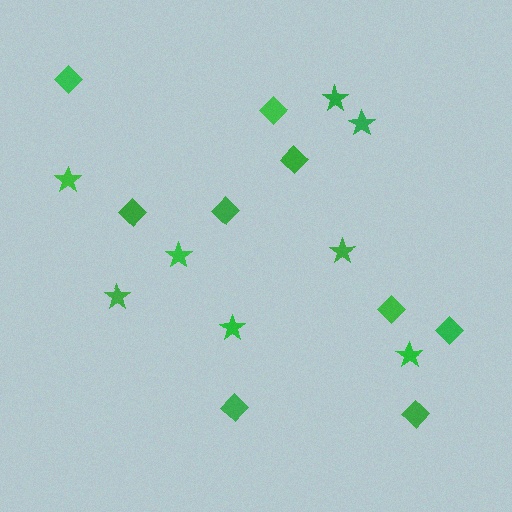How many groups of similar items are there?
There are 2 groups: one group of diamonds (9) and one group of stars (8).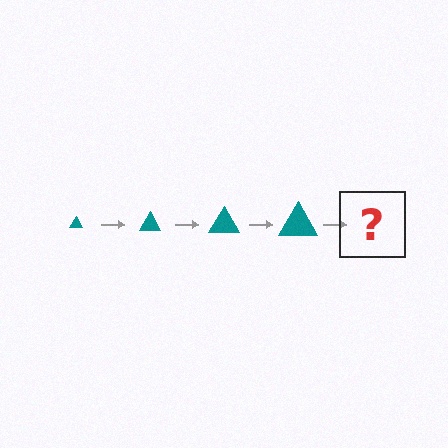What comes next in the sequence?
The next element should be a teal triangle, larger than the previous one.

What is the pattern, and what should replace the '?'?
The pattern is that the triangle gets progressively larger each step. The '?' should be a teal triangle, larger than the previous one.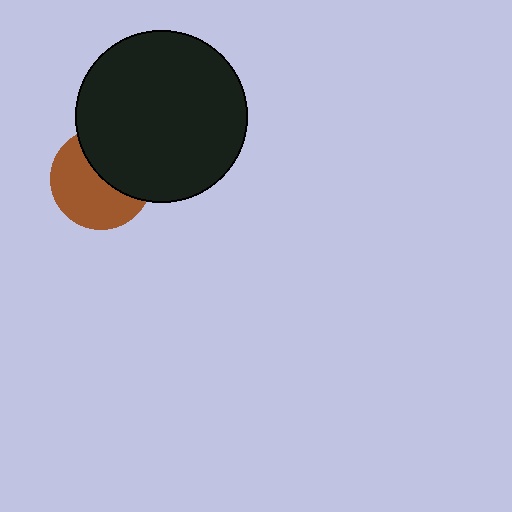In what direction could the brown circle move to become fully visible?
The brown circle could move toward the lower-left. That would shift it out from behind the black circle entirely.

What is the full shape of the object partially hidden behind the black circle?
The partially hidden object is a brown circle.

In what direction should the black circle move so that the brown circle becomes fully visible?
The black circle should move toward the upper-right. That is the shortest direction to clear the overlap and leave the brown circle fully visible.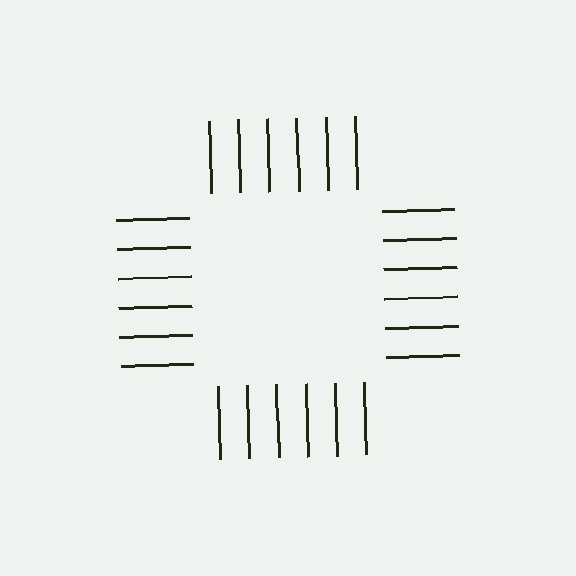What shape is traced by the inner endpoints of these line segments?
An illusory square — the line segments terminate on its edges but no continuous stroke is drawn.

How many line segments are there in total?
24 — 6 along each of the 4 edges.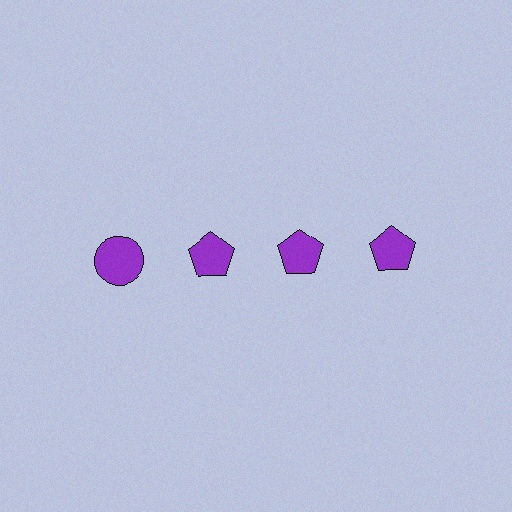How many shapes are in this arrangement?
There are 4 shapes arranged in a grid pattern.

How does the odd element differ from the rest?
It has a different shape: circle instead of pentagon.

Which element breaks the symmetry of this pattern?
The purple circle in the top row, leftmost column breaks the symmetry. All other shapes are purple pentagons.